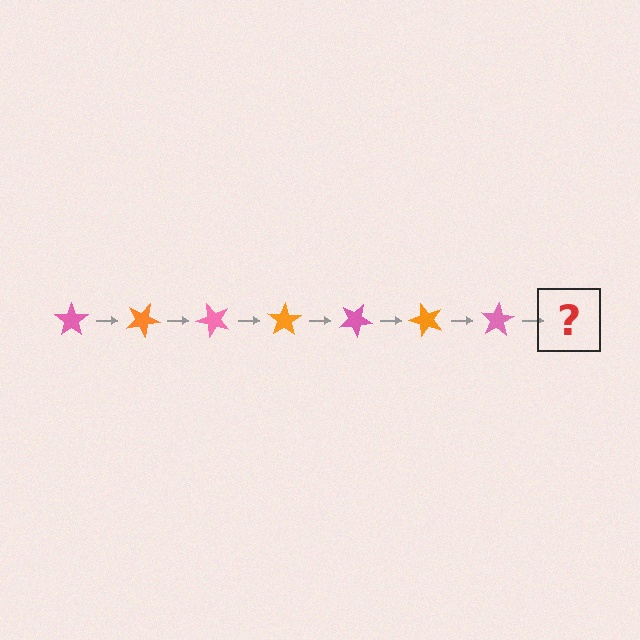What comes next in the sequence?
The next element should be an orange star, rotated 175 degrees from the start.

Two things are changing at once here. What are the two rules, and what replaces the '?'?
The two rules are that it rotates 25 degrees each step and the color cycles through pink and orange. The '?' should be an orange star, rotated 175 degrees from the start.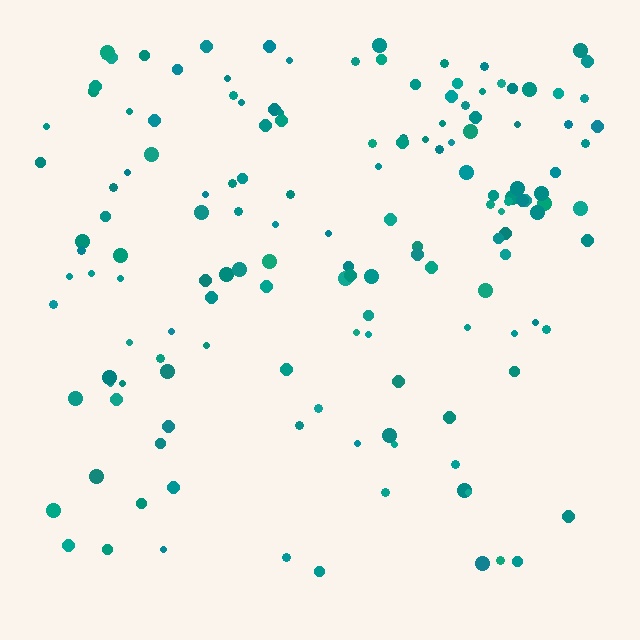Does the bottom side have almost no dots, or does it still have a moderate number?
Still a moderate number, just noticeably fewer than the top.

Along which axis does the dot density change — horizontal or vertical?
Vertical.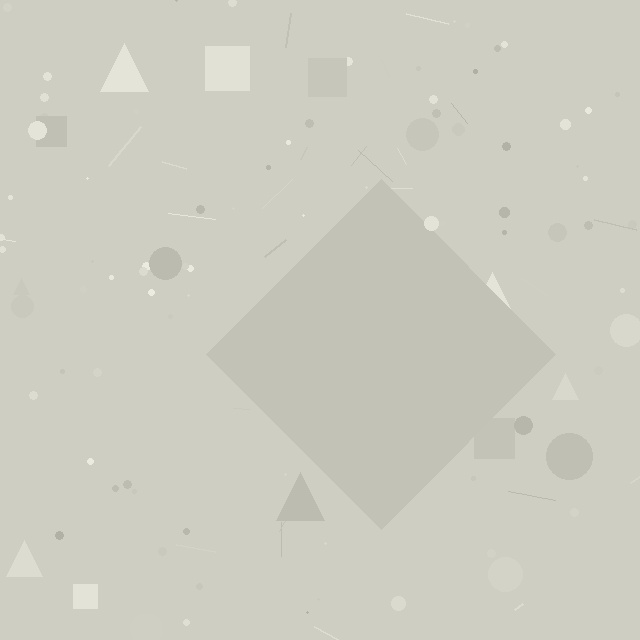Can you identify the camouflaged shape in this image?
The camouflaged shape is a diamond.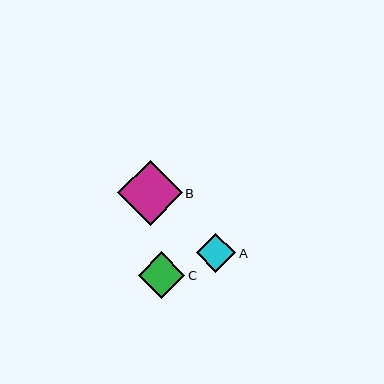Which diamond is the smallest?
Diamond A is the smallest with a size of approximately 39 pixels.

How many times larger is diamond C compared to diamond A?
Diamond C is approximately 1.2 times the size of diamond A.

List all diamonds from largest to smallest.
From largest to smallest: B, C, A.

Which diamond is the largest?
Diamond B is the largest with a size of approximately 65 pixels.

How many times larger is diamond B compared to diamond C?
Diamond B is approximately 1.4 times the size of diamond C.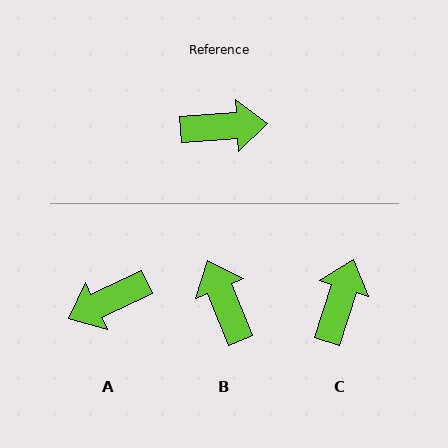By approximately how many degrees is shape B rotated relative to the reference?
Approximately 108 degrees counter-clockwise.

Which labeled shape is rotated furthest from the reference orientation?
A, about 159 degrees away.